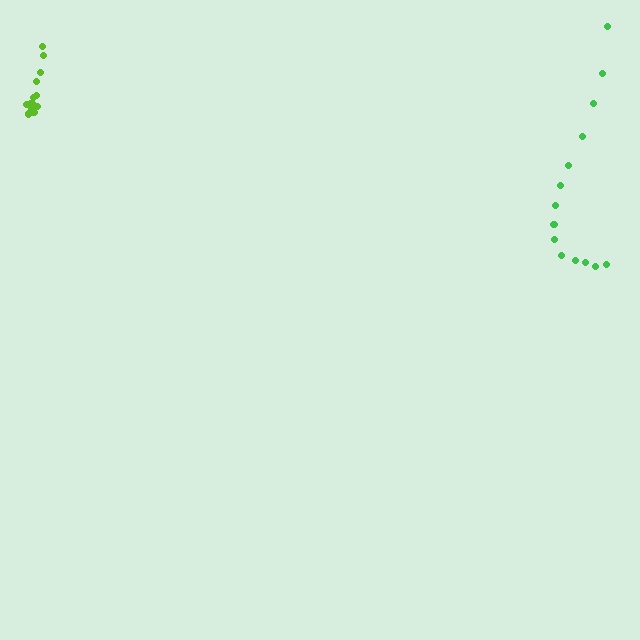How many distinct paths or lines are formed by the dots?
There are 2 distinct paths.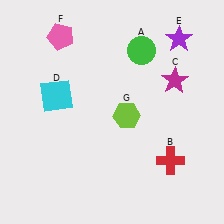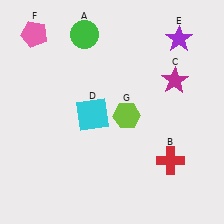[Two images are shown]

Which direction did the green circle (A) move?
The green circle (A) moved left.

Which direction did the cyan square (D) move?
The cyan square (D) moved right.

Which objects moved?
The objects that moved are: the green circle (A), the cyan square (D), the pink pentagon (F).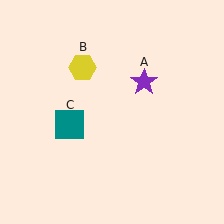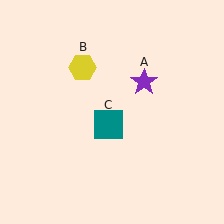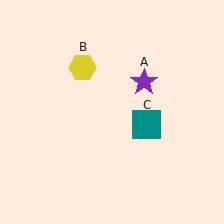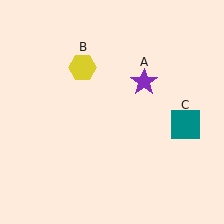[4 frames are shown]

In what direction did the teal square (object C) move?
The teal square (object C) moved right.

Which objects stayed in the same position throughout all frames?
Purple star (object A) and yellow hexagon (object B) remained stationary.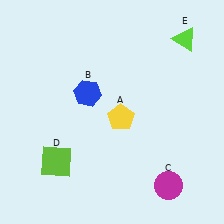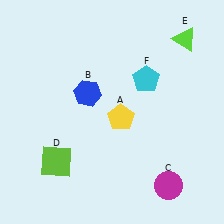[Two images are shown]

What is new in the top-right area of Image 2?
A cyan pentagon (F) was added in the top-right area of Image 2.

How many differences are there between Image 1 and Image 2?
There is 1 difference between the two images.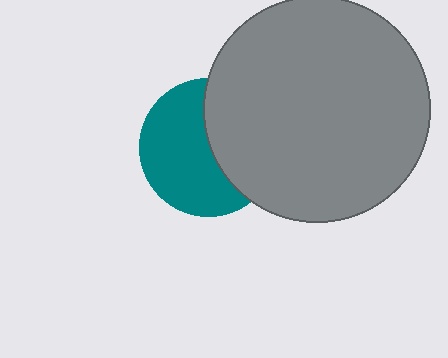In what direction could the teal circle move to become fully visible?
The teal circle could move left. That would shift it out from behind the gray circle entirely.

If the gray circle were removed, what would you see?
You would see the complete teal circle.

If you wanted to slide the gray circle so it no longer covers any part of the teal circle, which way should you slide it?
Slide it right — that is the most direct way to separate the two shapes.